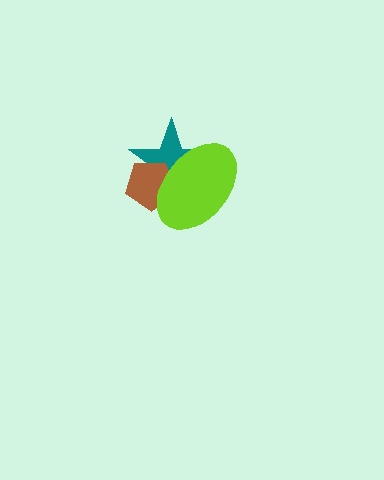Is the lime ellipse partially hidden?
No, no other shape covers it.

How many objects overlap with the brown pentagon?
2 objects overlap with the brown pentagon.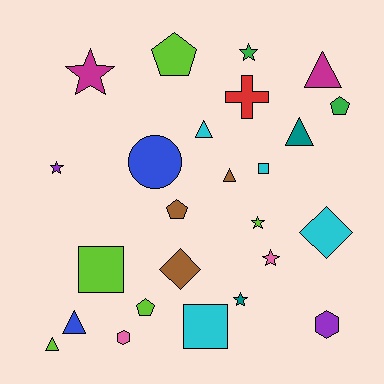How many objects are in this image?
There are 25 objects.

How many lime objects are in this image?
There are 5 lime objects.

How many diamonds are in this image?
There are 2 diamonds.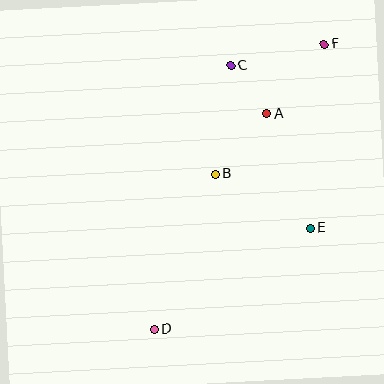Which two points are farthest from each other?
Points D and F are farthest from each other.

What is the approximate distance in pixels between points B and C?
The distance between B and C is approximately 110 pixels.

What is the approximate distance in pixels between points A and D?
The distance between A and D is approximately 243 pixels.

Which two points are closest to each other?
Points A and C are closest to each other.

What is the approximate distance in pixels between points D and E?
The distance between D and E is approximately 186 pixels.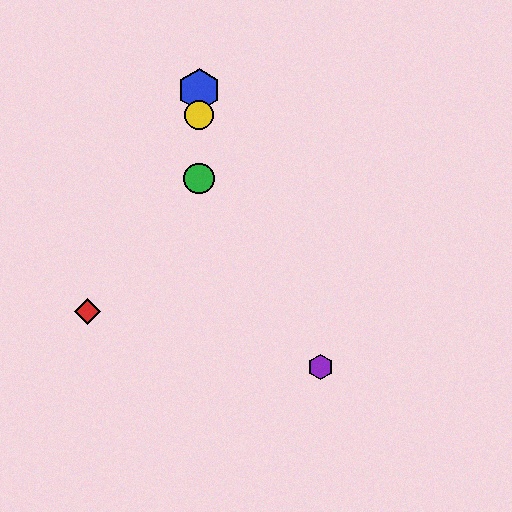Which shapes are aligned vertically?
The blue hexagon, the green circle, the yellow circle are aligned vertically.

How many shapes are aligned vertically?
3 shapes (the blue hexagon, the green circle, the yellow circle) are aligned vertically.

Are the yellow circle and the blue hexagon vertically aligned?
Yes, both are at x≈199.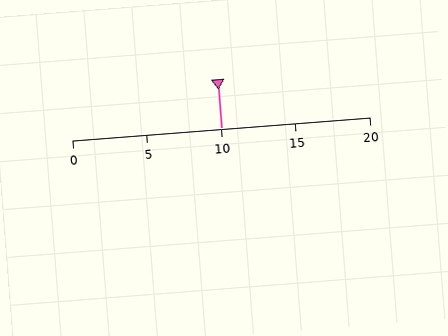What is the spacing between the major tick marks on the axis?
The major ticks are spaced 5 apart.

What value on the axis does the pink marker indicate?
The marker indicates approximately 10.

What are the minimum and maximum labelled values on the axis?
The axis runs from 0 to 20.